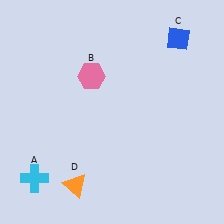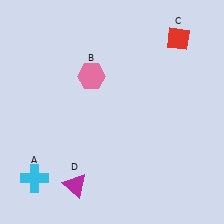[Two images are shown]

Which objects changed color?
C changed from blue to red. D changed from orange to magenta.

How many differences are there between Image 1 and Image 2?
There are 2 differences between the two images.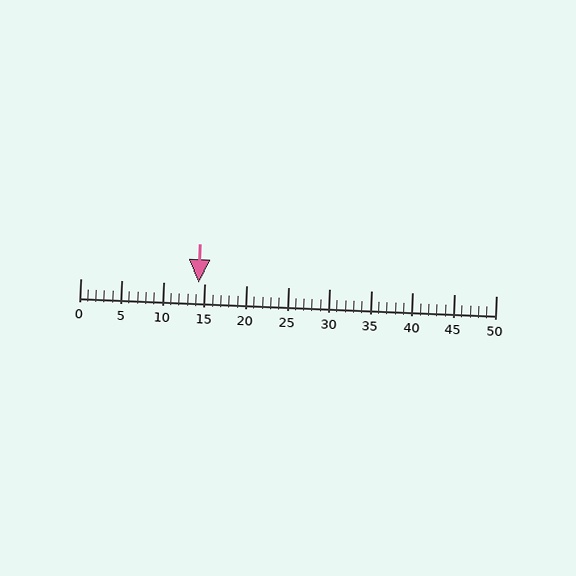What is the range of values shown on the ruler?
The ruler shows values from 0 to 50.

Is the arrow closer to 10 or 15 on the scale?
The arrow is closer to 15.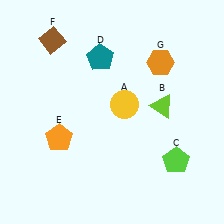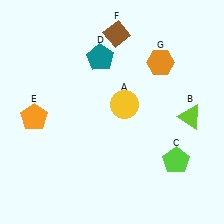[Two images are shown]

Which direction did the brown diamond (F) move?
The brown diamond (F) moved right.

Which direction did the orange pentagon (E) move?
The orange pentagon (E) moved left.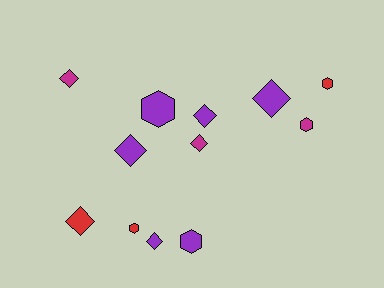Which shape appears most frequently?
Diamond, with 7 objects.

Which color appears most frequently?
Purple, with 6 objects.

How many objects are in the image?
There are 12 objects.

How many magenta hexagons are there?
There is 1 magenta hexagon.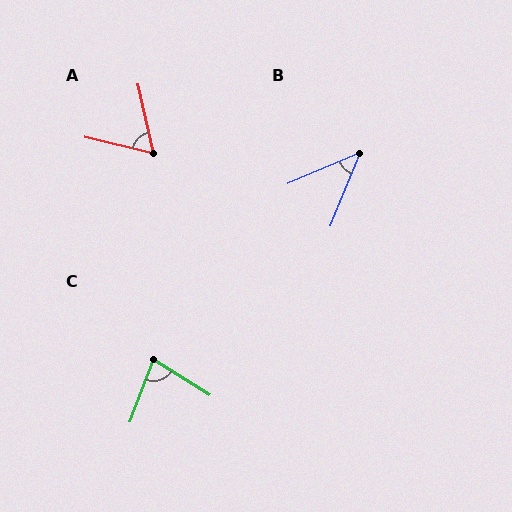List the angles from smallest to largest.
B (44°), A (64°), C (78°).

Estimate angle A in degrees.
Approximately 64 degrees.